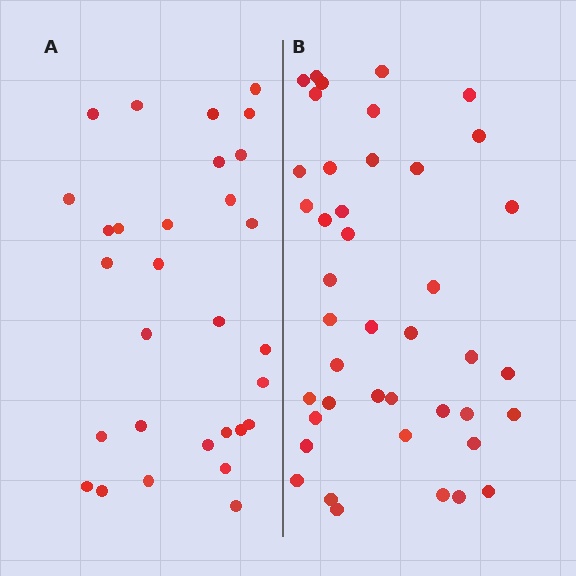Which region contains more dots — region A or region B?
Region B (the right region) has more dots.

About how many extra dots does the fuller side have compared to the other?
Region B has roughly 12 or so more dots than region A.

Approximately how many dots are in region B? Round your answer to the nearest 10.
About 40 dots. (The exact count is 42, which rounds to 40.)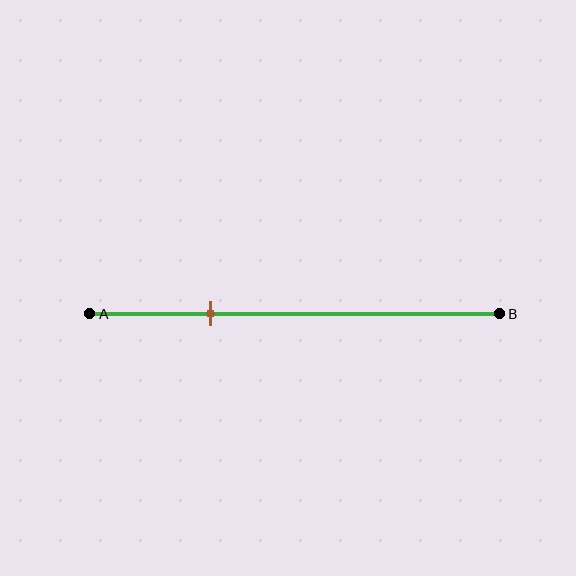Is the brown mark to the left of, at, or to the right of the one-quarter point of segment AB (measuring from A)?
The brown mark is to the right of the one-quarter point of segment AB.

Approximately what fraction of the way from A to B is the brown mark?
The brown mark is approximately 30% of the way from A to B.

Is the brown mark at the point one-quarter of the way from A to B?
No, the mark is at about 30% from A, not at the 25% one-quarter point.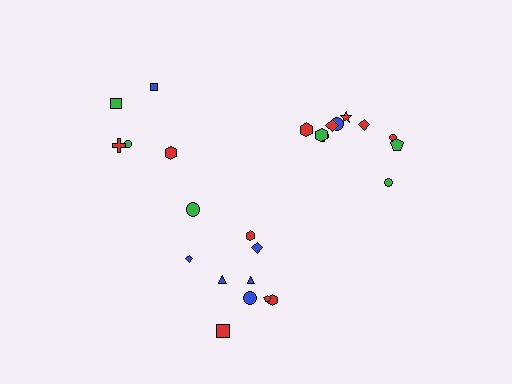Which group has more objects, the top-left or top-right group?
The top-right group.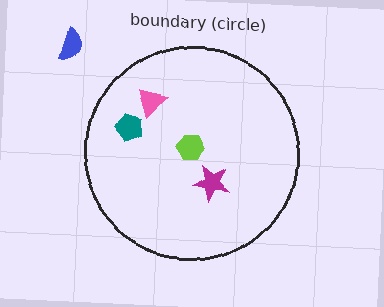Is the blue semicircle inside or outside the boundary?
Outside.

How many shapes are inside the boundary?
4 inside, 1 outside.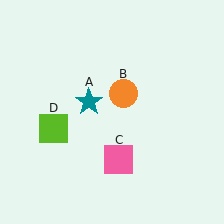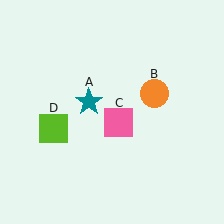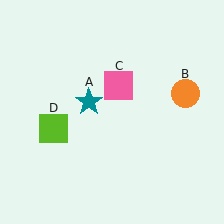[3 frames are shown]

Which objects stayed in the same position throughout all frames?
Teal star (object A) and lime square (object D) remained stationary.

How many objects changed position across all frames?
2 objects changed position: orange circle (object B), pink square (object C).